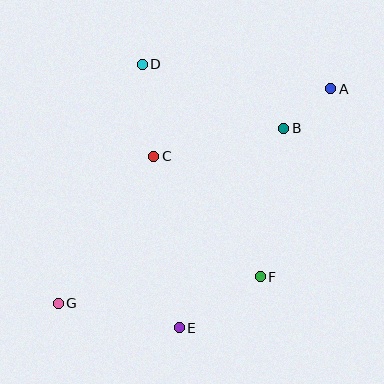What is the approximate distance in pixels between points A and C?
The distance between A and C is approximately 189 pixels.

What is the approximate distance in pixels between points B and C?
The distance between B and C is approximately 133 pixels.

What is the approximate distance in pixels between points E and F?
The distance between E and F is approximately 96 pixels.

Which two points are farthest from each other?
Points A and G are farthest from each other.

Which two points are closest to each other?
Points A and B are closest to each other.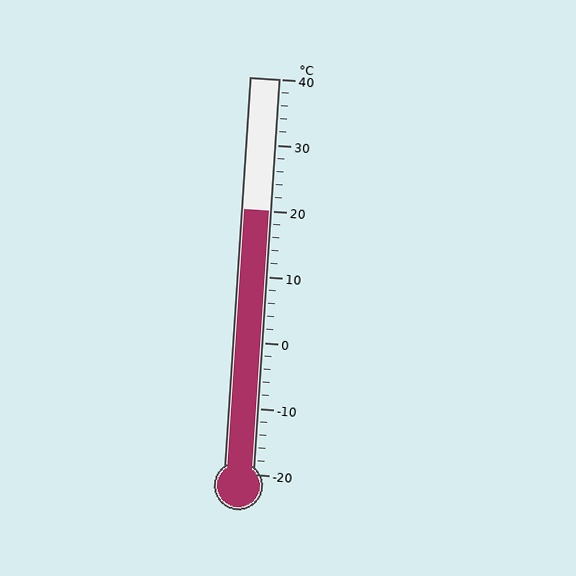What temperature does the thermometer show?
The thermometer shows approximately 20°C.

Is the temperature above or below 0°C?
The temperature is above 0°C.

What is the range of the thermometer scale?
The thermometer scale ranges from -20°C to 40°C.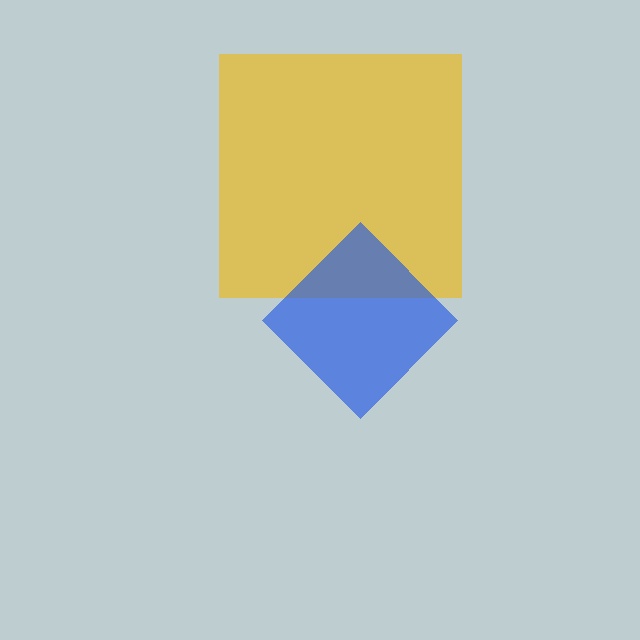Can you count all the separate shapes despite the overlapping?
Yes, there are 2 separate shapes.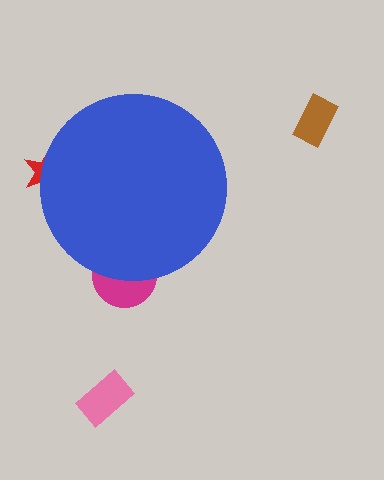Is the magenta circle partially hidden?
Yes, the magenta circle is partially hidden behind the blue circle.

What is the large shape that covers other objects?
A blue circle.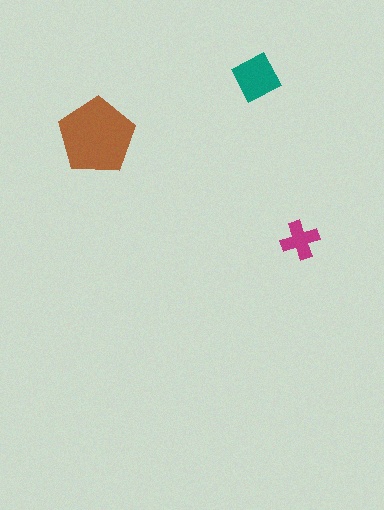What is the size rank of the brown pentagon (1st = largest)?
1st.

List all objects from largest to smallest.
The brown pentagon, the teal square, the magenta cross.